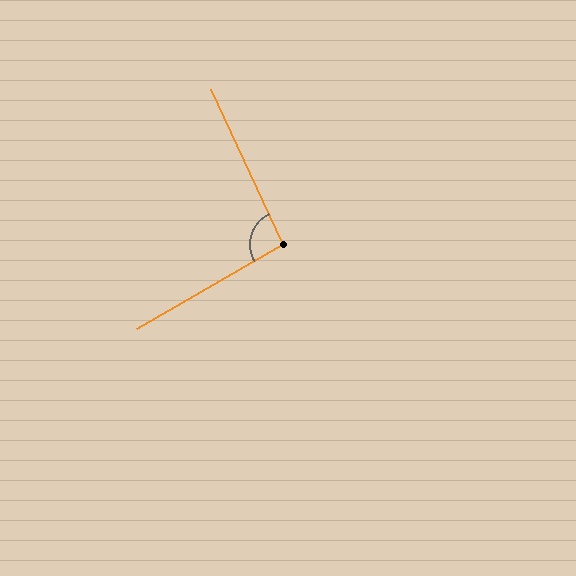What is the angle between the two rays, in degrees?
Approximately 95 degrees.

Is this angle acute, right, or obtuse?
It is obtuse.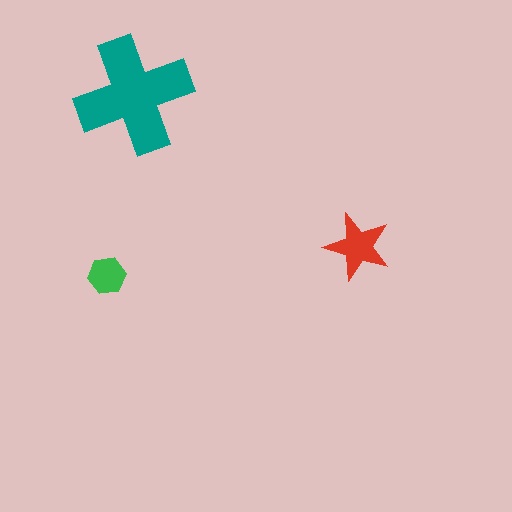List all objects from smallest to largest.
The green hexagon, the red star, the teal cross.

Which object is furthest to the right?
The red star is rightmost.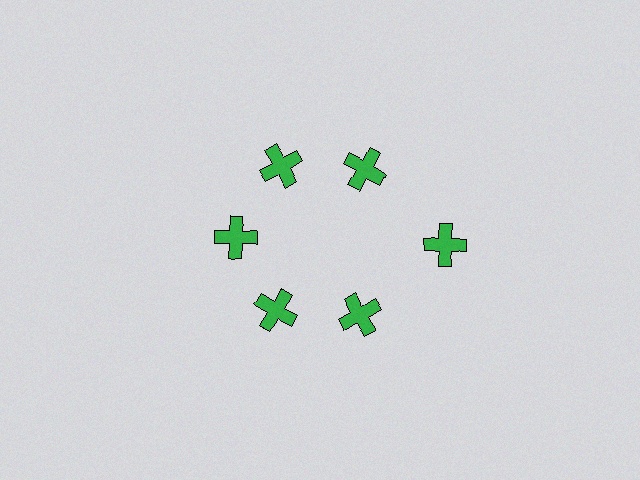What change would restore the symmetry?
The symmetry would be restored by moving it inward, back onto the ring so that all 6 crosses sit at equal angles and equal distance from the center.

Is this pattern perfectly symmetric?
No. The 6 green crosses are arranged in a ring, but one element near the 3 o'clock position is pushed outward from the center, breaking the 6-fold rotational symmetry.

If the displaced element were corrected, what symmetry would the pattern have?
It would have 6-fold rotational symmetry — the pattern would map onto itself every 60 degrees.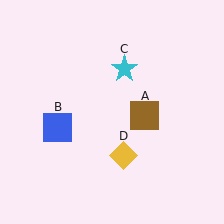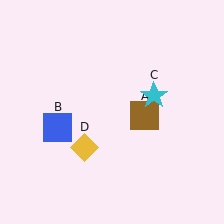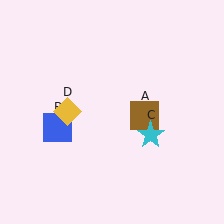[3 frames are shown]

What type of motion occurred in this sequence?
The cyan star (object C), yellow diamond (object D) rotated clockwise around the center of the scene.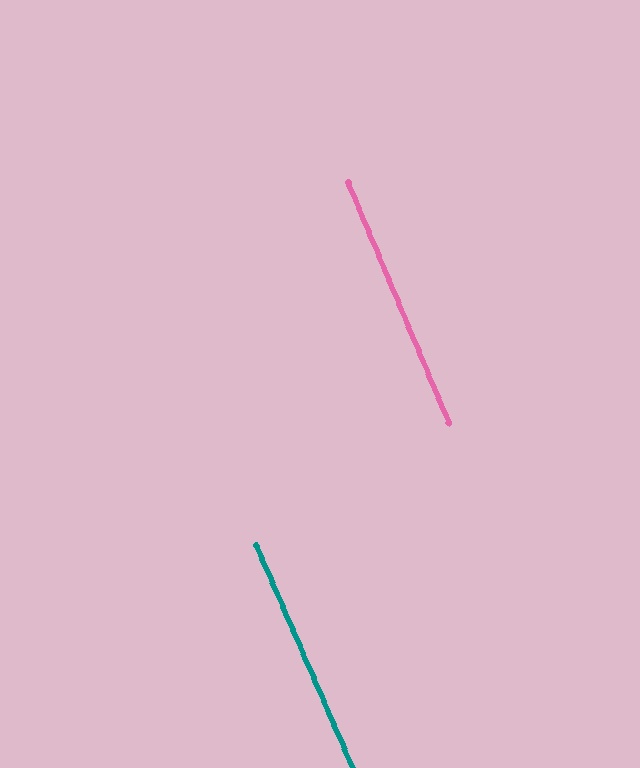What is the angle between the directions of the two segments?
Approximately 1 degree.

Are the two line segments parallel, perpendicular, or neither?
Parallel — their directions differ by only 0.9°.